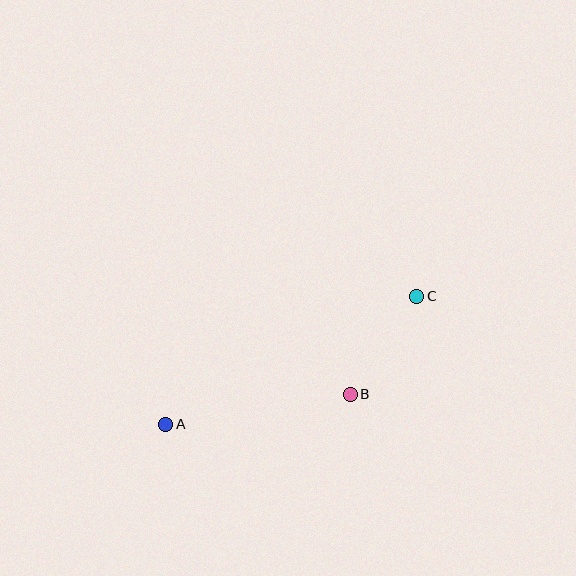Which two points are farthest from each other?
Points A and C are farthest from each other.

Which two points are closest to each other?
Points B and C are closest to each other.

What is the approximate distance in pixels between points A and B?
The distance between A and B is approximately 187 pixels.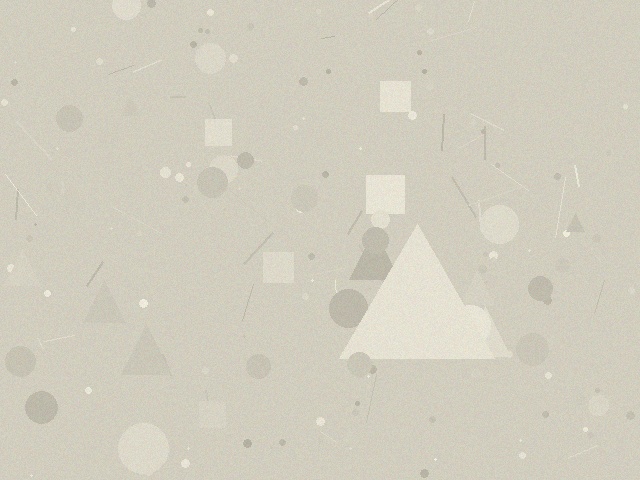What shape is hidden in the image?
A triangle is hidden in the image.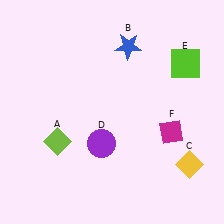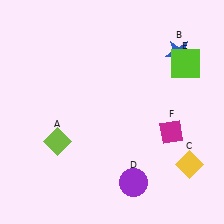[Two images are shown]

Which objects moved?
The objects that moved are: the blue star (B), the purple circle (D).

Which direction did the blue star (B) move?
The blue star (B) moved right.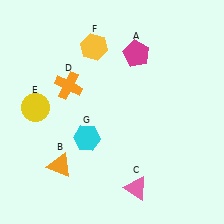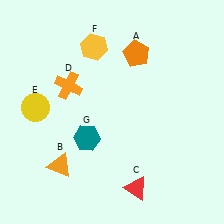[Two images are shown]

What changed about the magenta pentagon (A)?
In Image 1, A is magenta. In Image 2, it changed to orange.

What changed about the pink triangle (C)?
In Image 1, C is pink. In Image 2, it changed to red.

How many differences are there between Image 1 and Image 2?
There are 3 differences between the two images.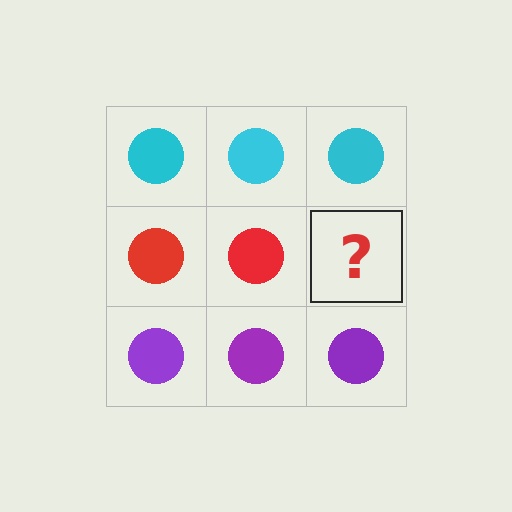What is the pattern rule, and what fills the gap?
The rule is that each row has a consistent color. The gap should be filled with a red circle.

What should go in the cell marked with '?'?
The missing cell should contain a red circle.